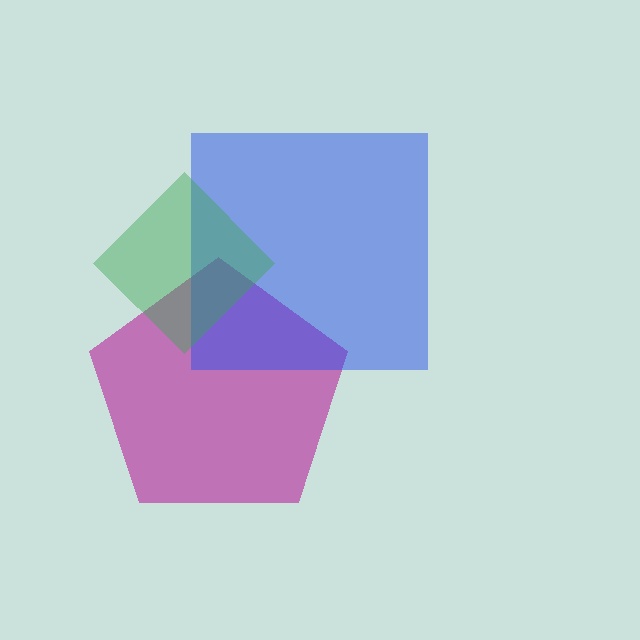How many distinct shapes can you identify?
There are 3 distinct shapes: a magenta pentagon, a blue square, a green diamond.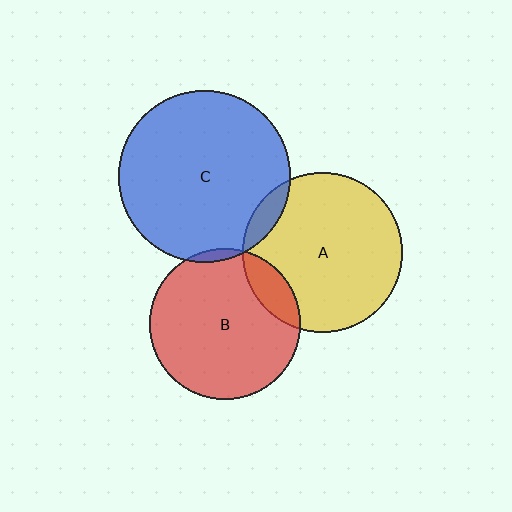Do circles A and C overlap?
Yes.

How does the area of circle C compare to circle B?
Approximately 1.3 times.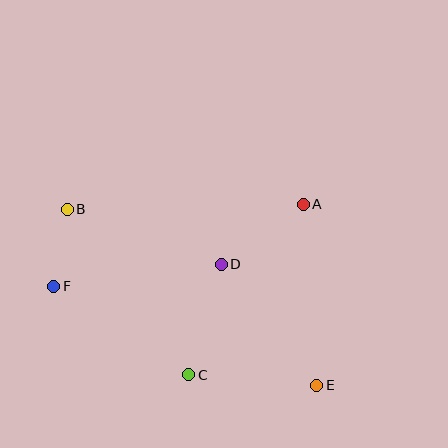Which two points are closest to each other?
Points B and F are closest to each other.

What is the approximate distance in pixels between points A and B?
The distance between A and B is approximately 236 pixels.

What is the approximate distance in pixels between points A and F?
The distance between A and F is approximately 263 pixels.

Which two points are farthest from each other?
Points B and E are farthest from each other.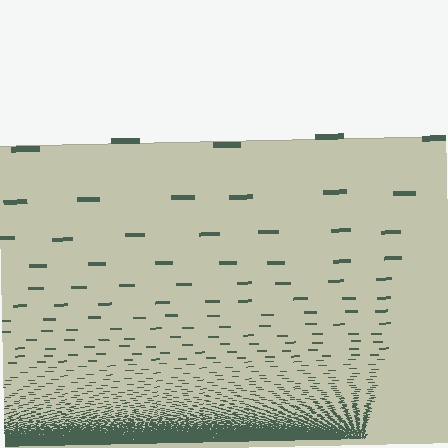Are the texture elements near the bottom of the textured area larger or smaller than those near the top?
Smaller. The gradient is inverted — elements near the bottom are smaller and denser.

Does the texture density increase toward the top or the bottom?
Density increases toward the bottom.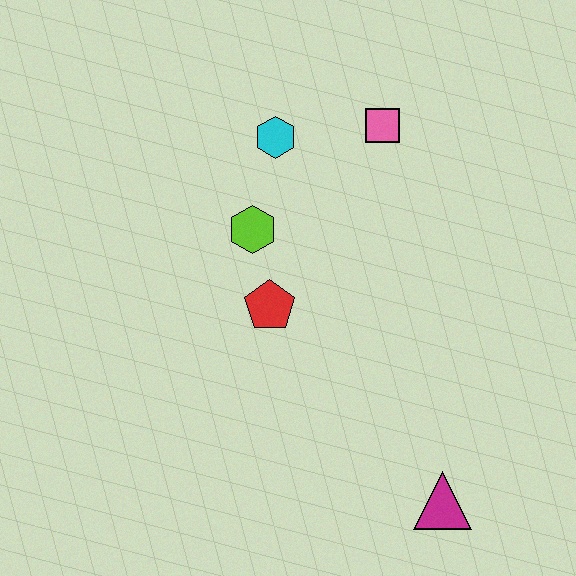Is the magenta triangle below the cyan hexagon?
Yes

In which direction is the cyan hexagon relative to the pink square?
The cyan hexagon is to the left of the pink square.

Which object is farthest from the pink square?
The magenta triangle is farthest from the pink square.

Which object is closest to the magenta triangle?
The red pentagon is closest to the magenta triangle.